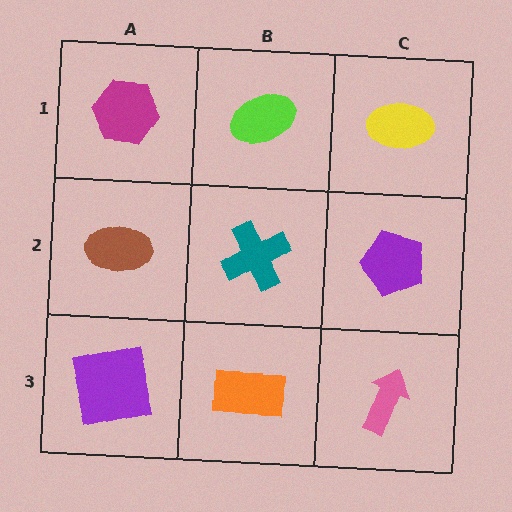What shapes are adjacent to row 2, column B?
A lime ellipse (row 1, column B), an orange rectangle (row 3, column B), a brown ellipse (row 2, column A), a purple pentagon (row 2, column C).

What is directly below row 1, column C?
A purple pentagon.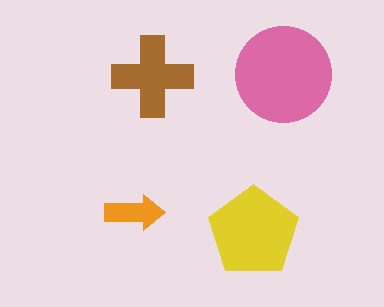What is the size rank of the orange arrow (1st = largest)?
4th.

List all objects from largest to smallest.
The pink circle, the yellow pentagon, the brown cross, the orange arrow.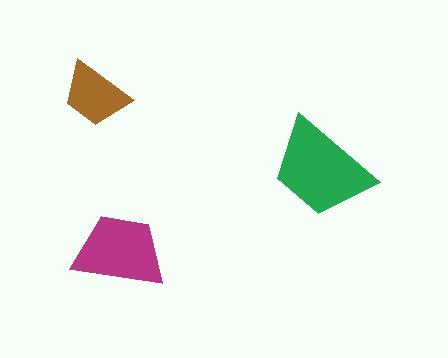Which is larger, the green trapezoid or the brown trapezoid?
The green one.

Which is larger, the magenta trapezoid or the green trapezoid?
The green one.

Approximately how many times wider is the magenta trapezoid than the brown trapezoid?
About 1.5 times wider.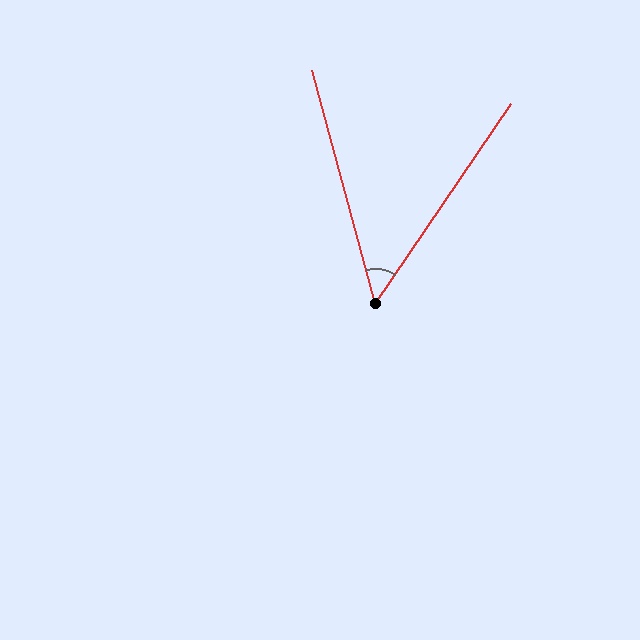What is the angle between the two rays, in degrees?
Approximately 49 degrees.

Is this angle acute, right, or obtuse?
It is acute.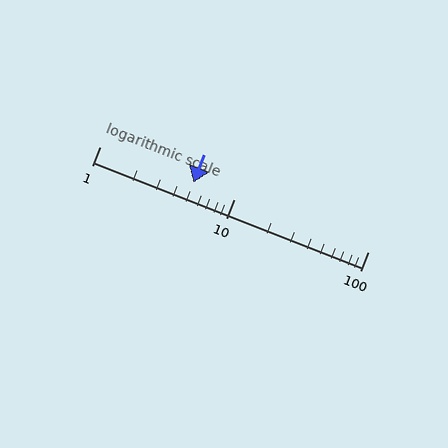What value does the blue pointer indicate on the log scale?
The pointer indicates approximately 5.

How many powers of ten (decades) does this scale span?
The scale spans 2 decades, from 1 to 100.